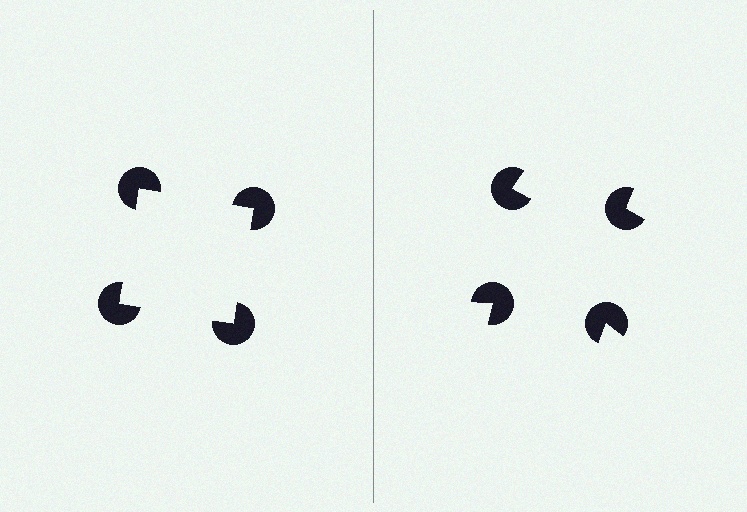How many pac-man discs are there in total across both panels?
8 — 4 on each side.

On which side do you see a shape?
An illusory square appears on the left side. On the right side the wedge cuts are rotated, so no coherent shape forms.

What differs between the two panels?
The pac-man discs are positioned identically on both sides; only the wedge orientations differ. On the left they align to a square; on the right they are misaligned.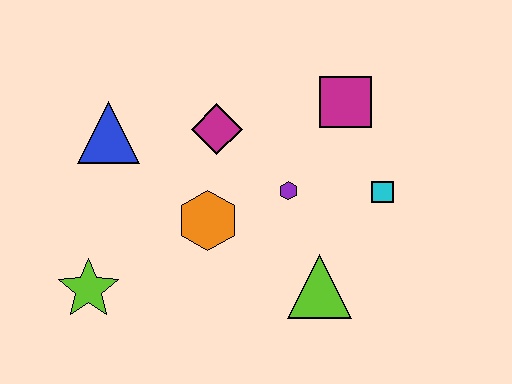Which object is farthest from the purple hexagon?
The lime star is farthest from the purple hexagon.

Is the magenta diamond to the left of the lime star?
No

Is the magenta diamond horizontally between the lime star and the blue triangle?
No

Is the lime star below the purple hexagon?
Yes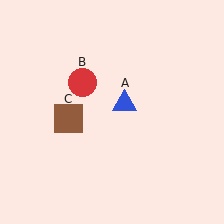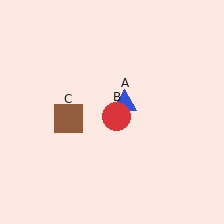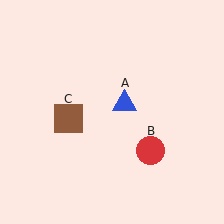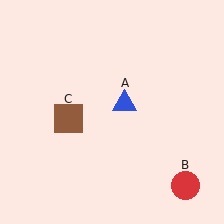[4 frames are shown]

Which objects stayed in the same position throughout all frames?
Blue triangle (object A) and brown square (object C) remained stationary.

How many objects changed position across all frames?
1 object changed position: red circle (object B).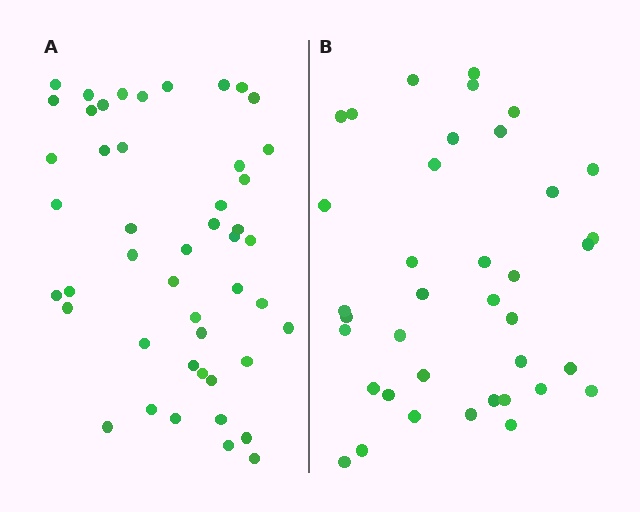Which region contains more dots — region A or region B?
Region A (the left region) has more dots.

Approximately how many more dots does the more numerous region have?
Region A has roughly 8 or so more dots than region B.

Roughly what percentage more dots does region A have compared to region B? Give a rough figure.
About 25% more.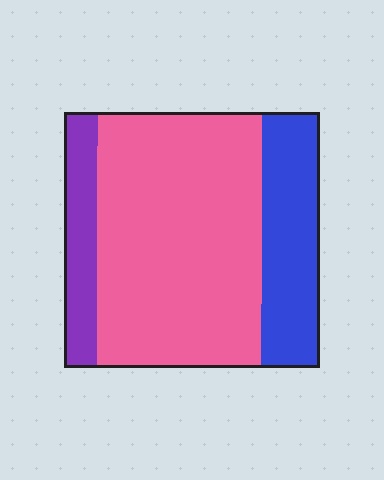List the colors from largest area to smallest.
From largest to smallest: pink, blue, purple.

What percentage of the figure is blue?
Blue takes up about one quarter (1/4) of the figure.